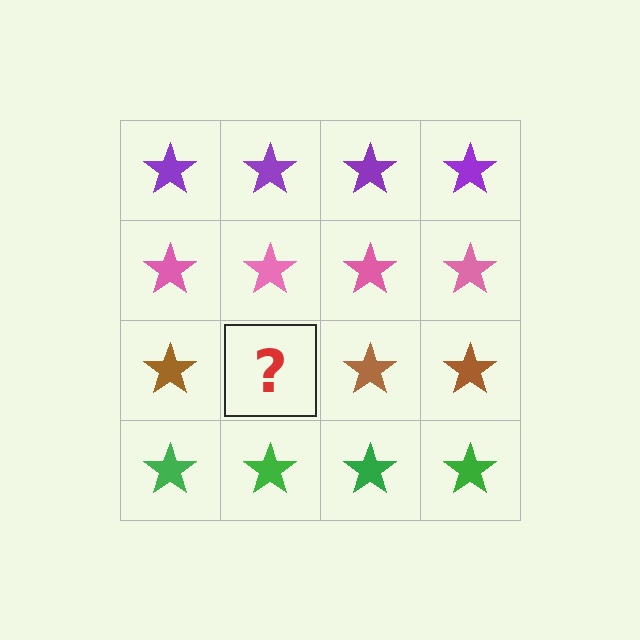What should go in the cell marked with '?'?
The missing cell should contain a brown star.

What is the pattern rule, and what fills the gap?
The rule is that each row has a consistent color. The gap should be filled with a brown star.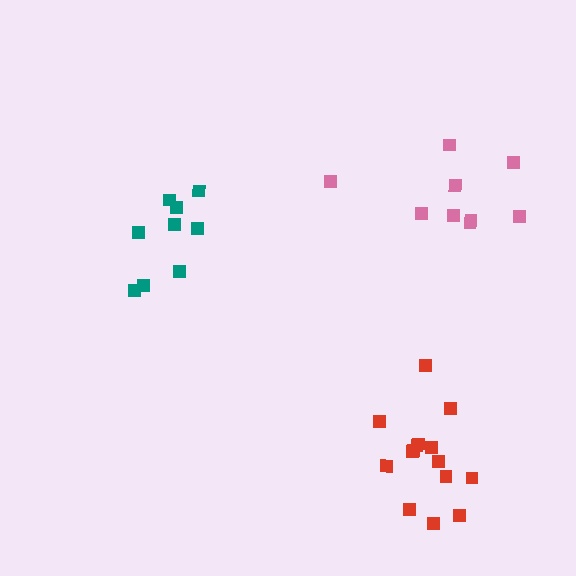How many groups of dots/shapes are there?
There are 3 groups.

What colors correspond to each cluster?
The clusters are colored: red, teal, pink.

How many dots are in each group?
Group 1: 15 dots, Group 2: 9 dots, Group 3: 9 dots (33 total).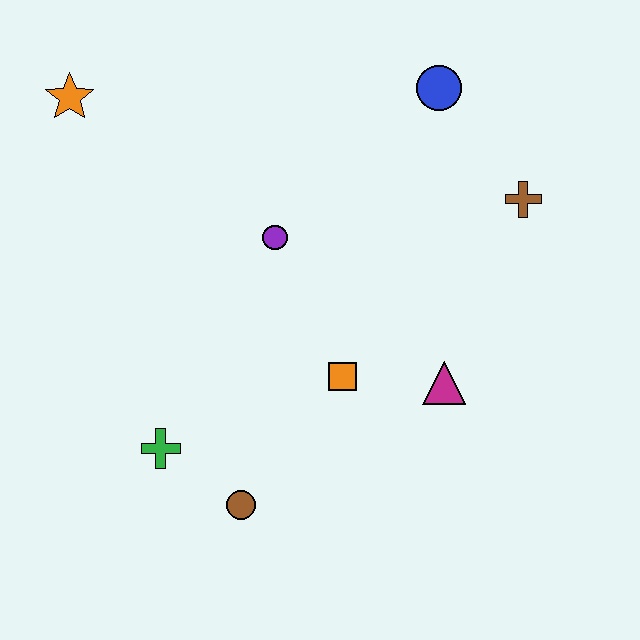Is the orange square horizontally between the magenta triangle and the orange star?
Yes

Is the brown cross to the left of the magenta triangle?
No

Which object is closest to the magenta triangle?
The orange square is closest to the magenta triangle.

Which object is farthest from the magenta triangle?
The orange star is farthest from the magenta triangle.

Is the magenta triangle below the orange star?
Yes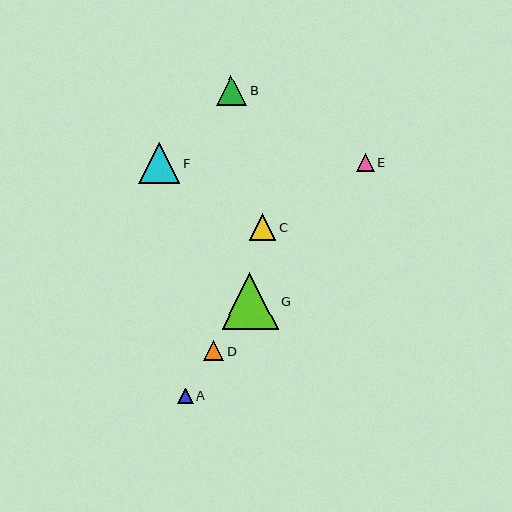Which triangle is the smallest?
Triangle A is the smallest with a size of approximately 15 pixels.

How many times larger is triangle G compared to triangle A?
Triangle G is approximately 3.7 times the size of triangle A.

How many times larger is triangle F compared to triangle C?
Triangle F is approximately 1.6 times the size of triangle C.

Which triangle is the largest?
Triangle G is the largest with a size of approximately 57 pixels.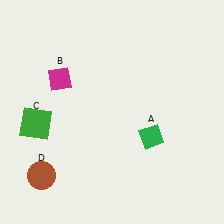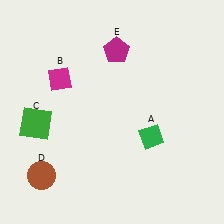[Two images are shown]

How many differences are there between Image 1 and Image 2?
There is 1 difference between the two images.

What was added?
A magenta pentagon (E) was added in Image 2.